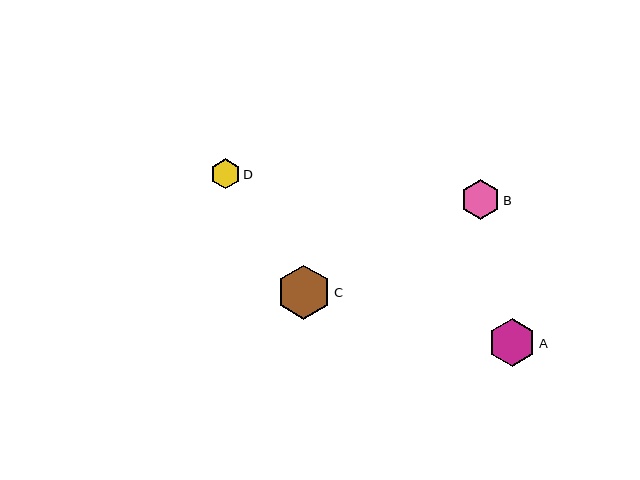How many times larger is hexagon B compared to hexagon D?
Hexagon B is approximately 1.3 times the size of hexagon D.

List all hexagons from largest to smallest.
From largest to smallest: C, A, B, D.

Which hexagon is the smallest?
Hexagon D is the smallest with a size of approximately 30 pixels.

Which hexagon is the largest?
Hexagon C is the largest with a size of approximately 54 pixels.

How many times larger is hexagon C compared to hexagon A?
Hexagon C is approximately 1.1 times the size of hexagon A.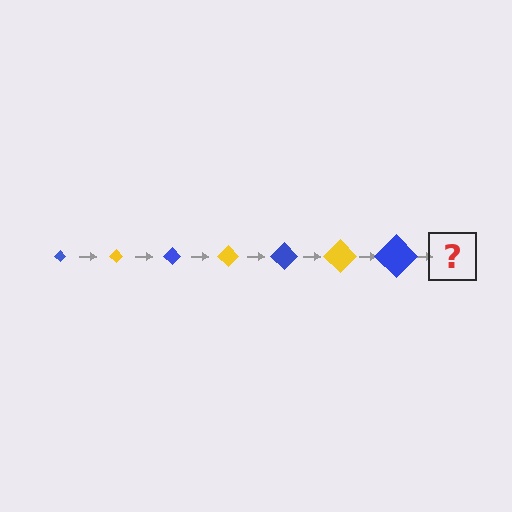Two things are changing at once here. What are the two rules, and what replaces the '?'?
The two rules are that the diamond grows larger each step and the color cycles through blue and yellow. The '?' should be a yellow diamond, larger than the previous one.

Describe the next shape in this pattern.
It should be a yellow diamond, larger than the previous one.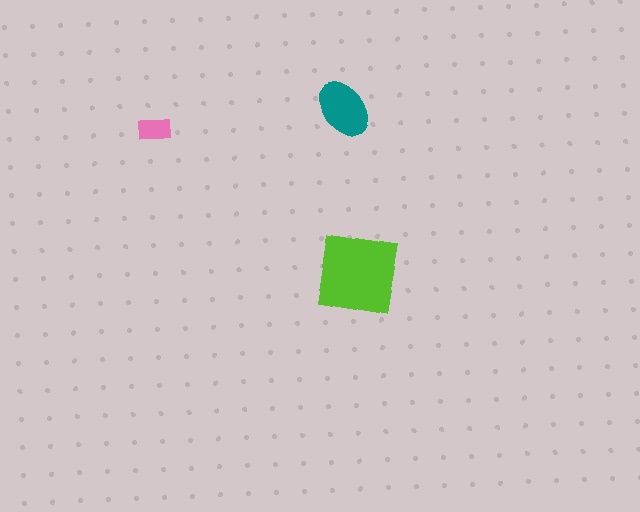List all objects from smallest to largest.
The pink rectangle, the teal ellipse, the lime square.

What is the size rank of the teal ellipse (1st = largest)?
2nd.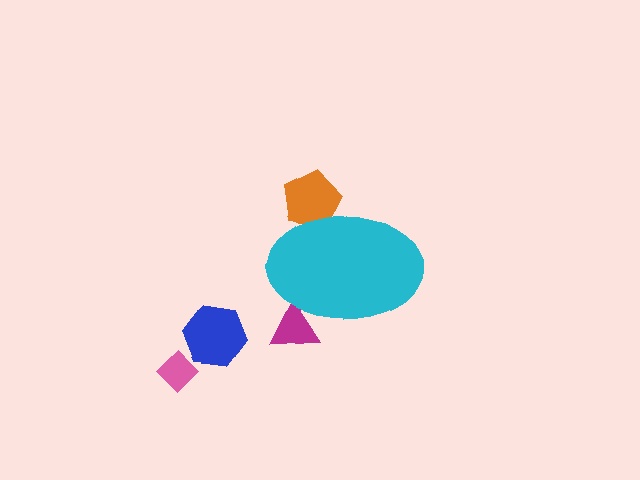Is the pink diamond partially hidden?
No, the pink diamond is fully visible.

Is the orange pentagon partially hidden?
Yes, the orange pentagon is partially hidden behind the cyan ellipse.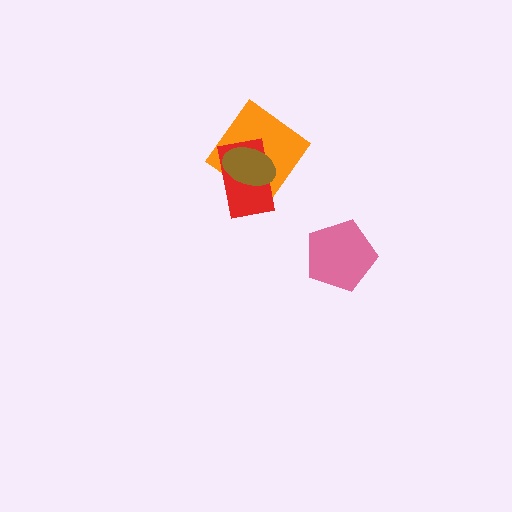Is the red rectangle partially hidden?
Yes, it is partially covered by another shape.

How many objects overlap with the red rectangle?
2 objects overlap with the red rectangle.